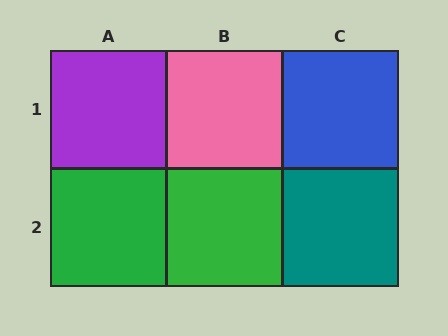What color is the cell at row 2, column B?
Green.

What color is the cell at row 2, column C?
Teal.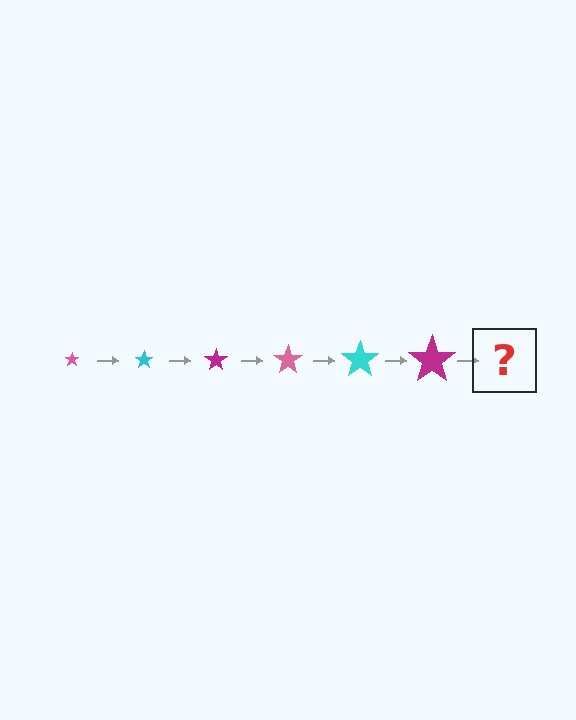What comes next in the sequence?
The next element should be a pink star, larger than the previous one.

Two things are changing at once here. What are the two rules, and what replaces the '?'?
The two rules are that the star grows larger each step and the color cycles through pink, cyan, and magenta. The '?' should be a pink star, larger than the previous one.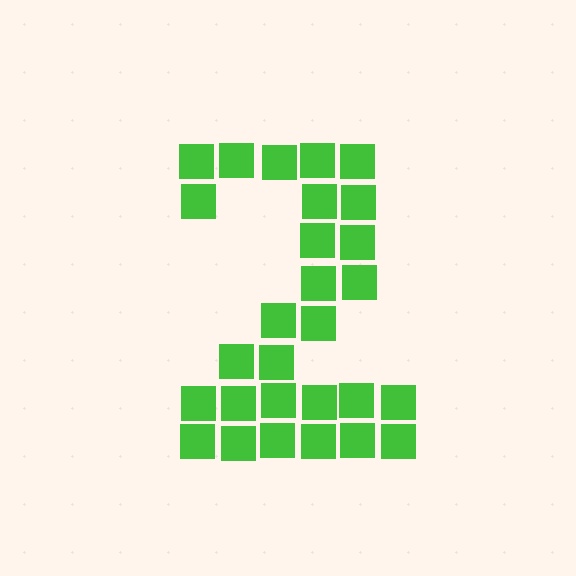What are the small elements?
The small elements are squares.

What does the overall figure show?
The overall figure shows the digit 2.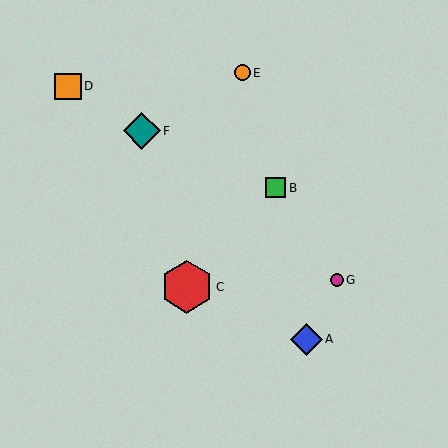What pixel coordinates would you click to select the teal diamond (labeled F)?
Click at (142, 131) to select the teal diamond F.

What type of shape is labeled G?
Shape G is a magenta circle.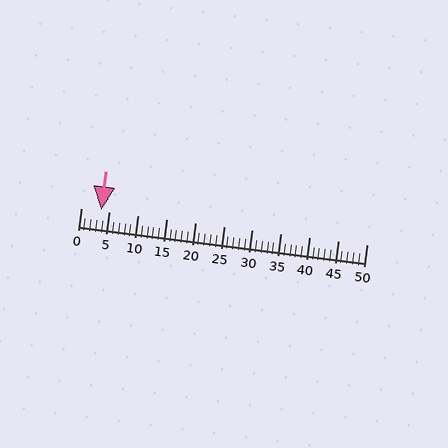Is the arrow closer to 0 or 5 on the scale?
The arrow is closer to 5.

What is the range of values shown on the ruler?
The ruler shows values from 0 to 50.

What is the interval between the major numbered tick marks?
The major tick marks are spaced 5 units apart.